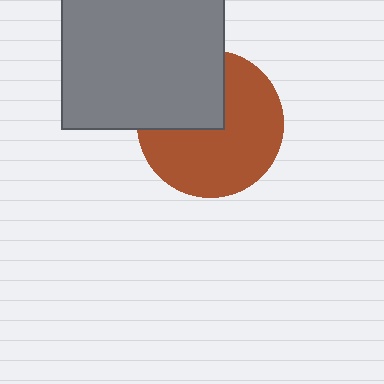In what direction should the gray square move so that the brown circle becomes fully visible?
The gray square should move toward the upper-left. That is the shortest direction to clear the overlap and leave the brown circle fully visible.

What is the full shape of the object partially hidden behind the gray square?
The partially hidden object is a brown circle.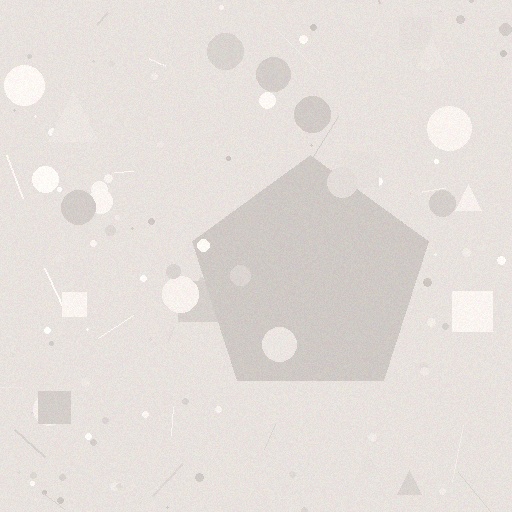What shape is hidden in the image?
A pentagon is hidden in the image.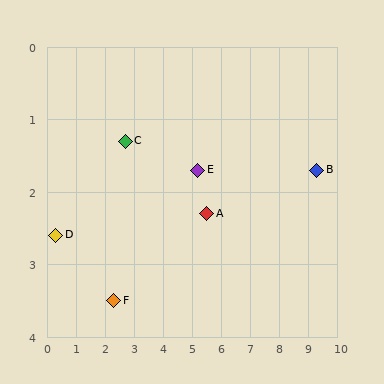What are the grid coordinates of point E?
Point E is at approximately (5.2, 1.7).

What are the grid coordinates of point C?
Point C is at approximately (2.7, 1.3).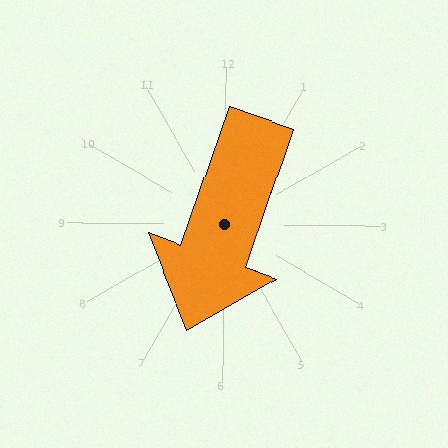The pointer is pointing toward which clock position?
Roughly 7 o'clock.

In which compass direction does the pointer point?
South.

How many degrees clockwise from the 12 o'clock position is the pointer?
Approximately 199 degrees.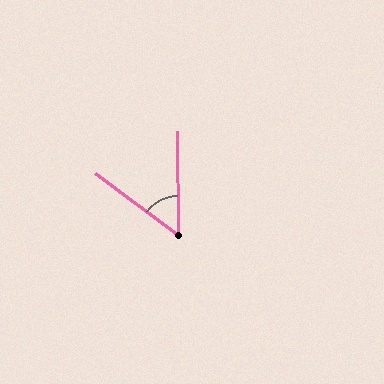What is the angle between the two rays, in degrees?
Approximately 52 degrees.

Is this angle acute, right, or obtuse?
It is acute.